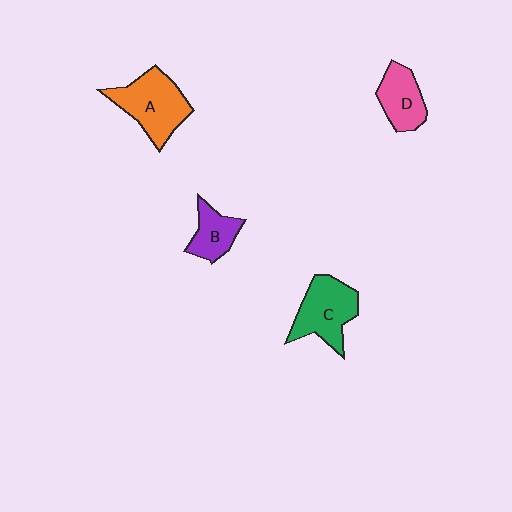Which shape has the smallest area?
Shape B (purple).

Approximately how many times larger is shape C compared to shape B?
Approximately 1.6 times.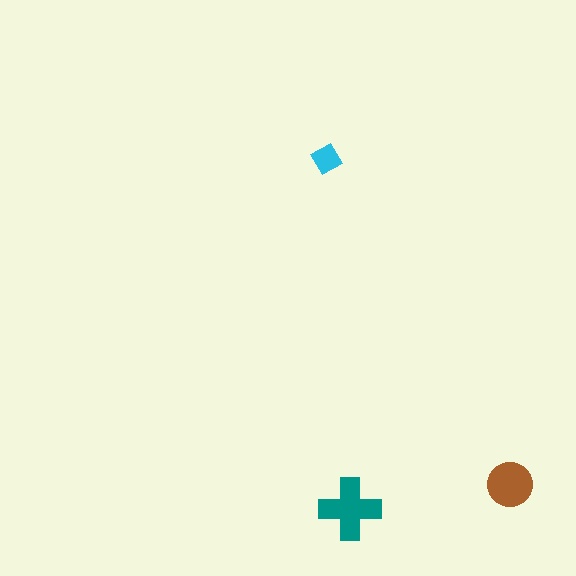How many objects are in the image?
There are 3 objects in the image.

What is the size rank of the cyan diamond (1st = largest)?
3rd.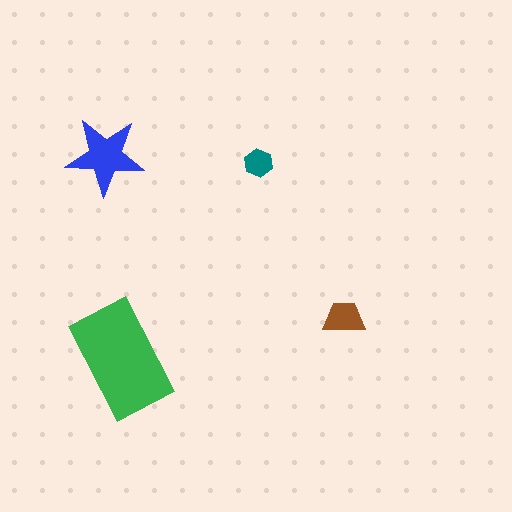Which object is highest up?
The blue star is topmost.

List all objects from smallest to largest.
The teal hexagon, the brown trapezoid, the blue star, the green rectangle.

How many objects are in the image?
There are 4 objects in the image.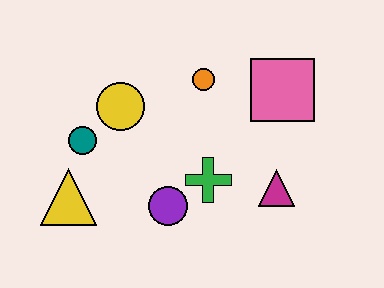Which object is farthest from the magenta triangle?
The yellow triangle is farthest from the magenta triangle.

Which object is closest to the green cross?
The purple circle is closest to the green cross.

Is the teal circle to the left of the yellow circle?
Yes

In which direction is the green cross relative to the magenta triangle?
The green cross is to the left of the magenta triangle.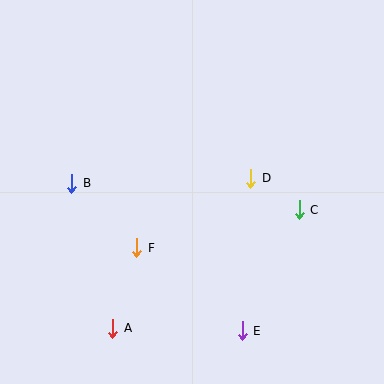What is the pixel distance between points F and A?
The distance between F and A is 84 pixels.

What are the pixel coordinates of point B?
Point B is at (72, 183).